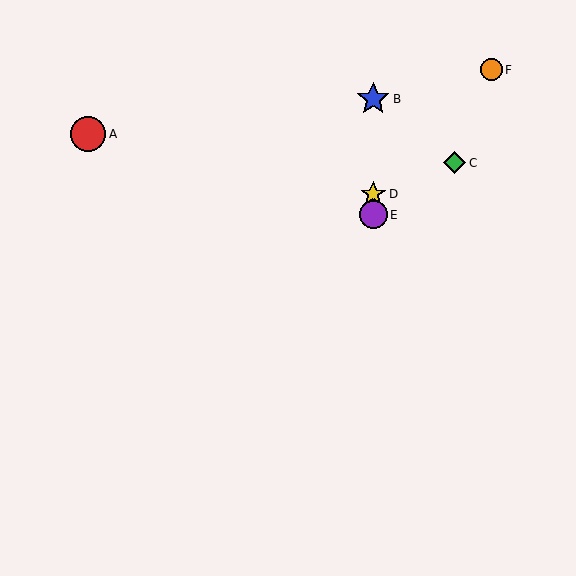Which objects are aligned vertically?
Objects B, D, E are aligned vertically.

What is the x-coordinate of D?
Object D is at x≈373.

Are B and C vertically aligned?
No, B is at x≈373 and C is at x≈454.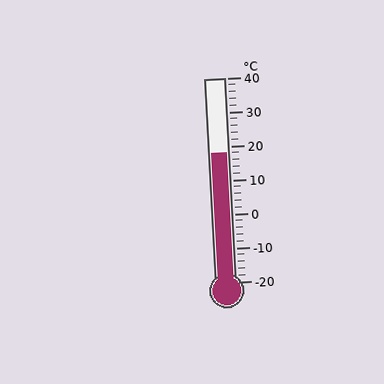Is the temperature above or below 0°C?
The temperature is above 0°C.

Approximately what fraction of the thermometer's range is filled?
The thermometer is filled to approximately 65% of its range.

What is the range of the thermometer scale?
The thermometer scale ranges from -20°C to 40°C.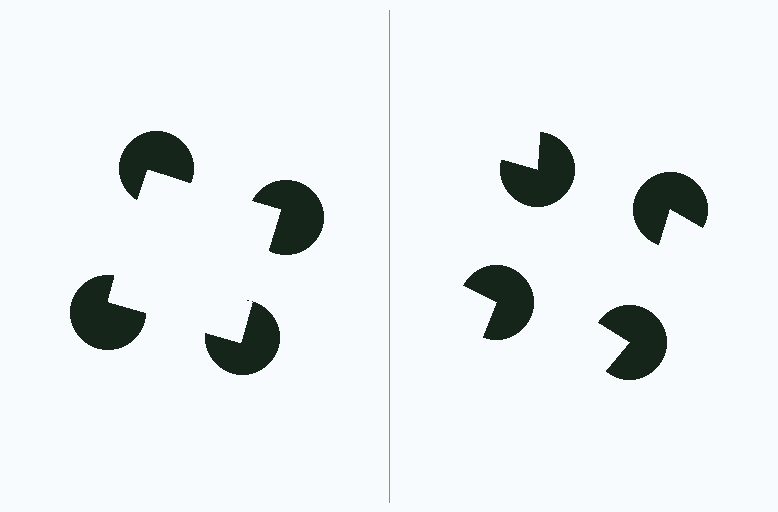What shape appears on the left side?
An illusory square.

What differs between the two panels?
The pac-man discs are positioned identically on both sides; only the wedge orientations differ. On the left they align to a square; on the right they are misaligned.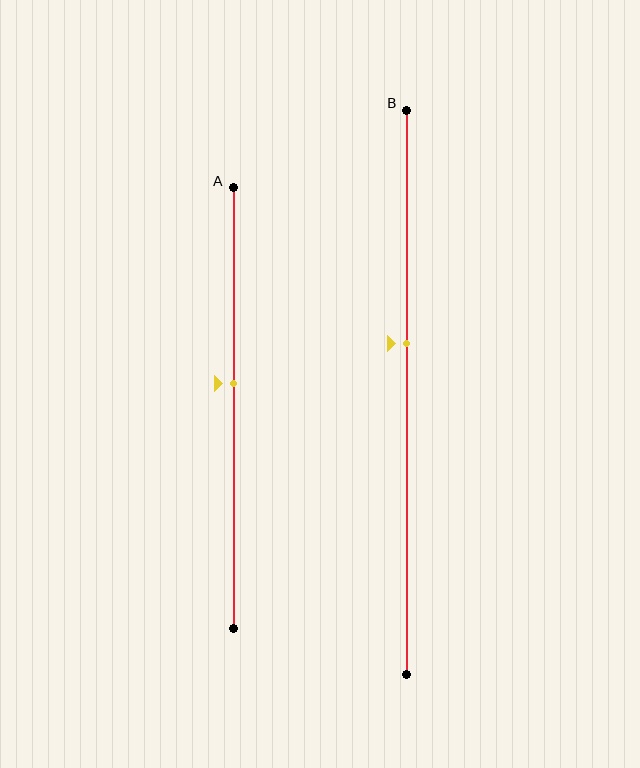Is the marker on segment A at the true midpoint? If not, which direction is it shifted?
No, the marker on segment A is shifted upward by about 6% of the segment length.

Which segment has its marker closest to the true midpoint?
Segment A has its marker closest to the true midpoint.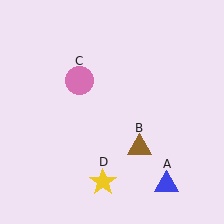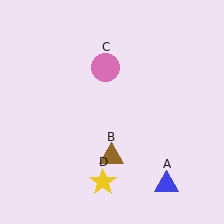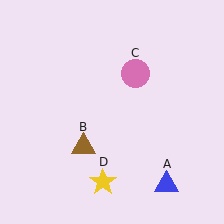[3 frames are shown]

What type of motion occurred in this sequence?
The brown triangle (object B), pink circle (object C) rotated clockwise around the center of the scene.